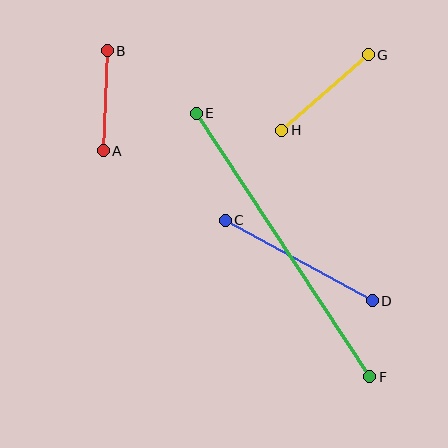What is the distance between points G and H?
The distance is approximately 115 pixels.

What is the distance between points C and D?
The distance is approximately 168 pixels.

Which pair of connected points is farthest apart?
Points E and F are farthest apart.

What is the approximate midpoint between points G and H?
The midpoint is at approximately (325, 92) pixels.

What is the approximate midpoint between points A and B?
The midpoint is at approximately (105, 101) pixels.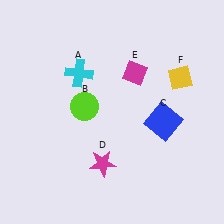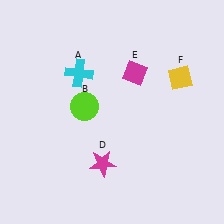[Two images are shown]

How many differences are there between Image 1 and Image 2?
There is 1 difference between the two images.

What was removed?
The blue square (C) was removed in Image 2.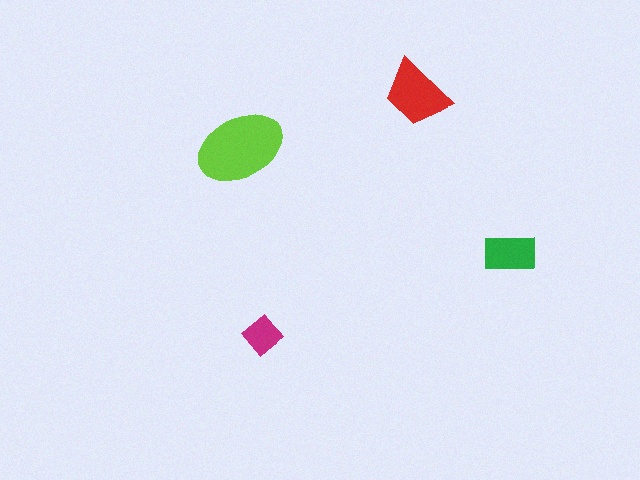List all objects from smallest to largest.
The magenta diamond, the green rectangle, the red trapezoid, the lime ellipse.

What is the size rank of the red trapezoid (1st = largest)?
2nd.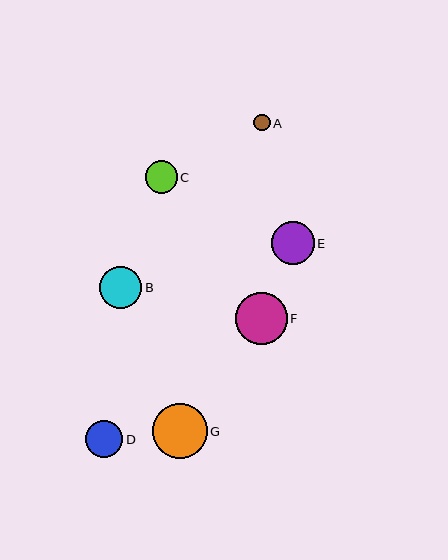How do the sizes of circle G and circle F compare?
Circle G and circle F are approximately the same size.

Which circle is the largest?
Circle G is the largest with a size of approximately 55 pixels.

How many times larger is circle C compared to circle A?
Circle C is approximately 2.0 times the size of circle A.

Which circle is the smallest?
Circle A is the smallest with a size of approximately 16 pixels.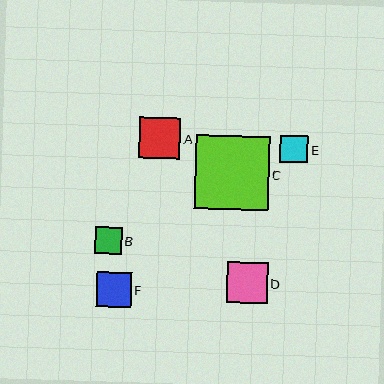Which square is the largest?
Square C is the largest with a size of approximately 74 pixels.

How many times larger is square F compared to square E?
Square F is approximately 1.3 times the size of square E.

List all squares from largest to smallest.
From largest to smallest: C, A, D, F, E, B.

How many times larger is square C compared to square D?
Square C is approximately 1.8 times the size of square D.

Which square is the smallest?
Square B is the smallest with a size of approximately 27 pixels.